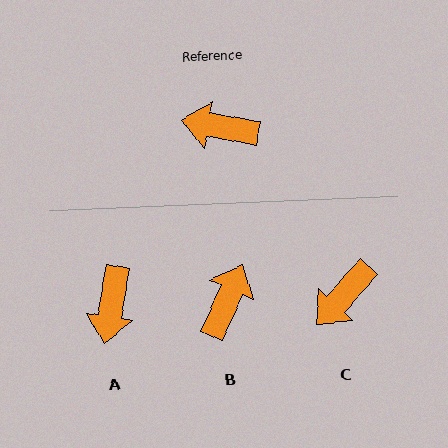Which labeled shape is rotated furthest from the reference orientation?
B, about 104 degrees away.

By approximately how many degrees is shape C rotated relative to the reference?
Approximately 58 degrees counter-clockwise.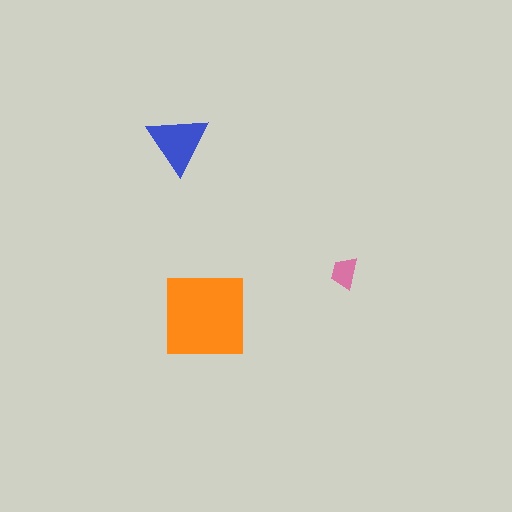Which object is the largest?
The orange square.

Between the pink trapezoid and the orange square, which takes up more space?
The orange square.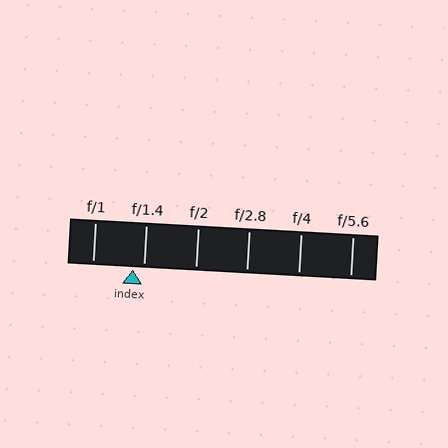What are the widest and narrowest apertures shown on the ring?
The widest aperture shown is f/1 and the narrowest is f/5.6.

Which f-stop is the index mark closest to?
The index mark is closest to f/1.4.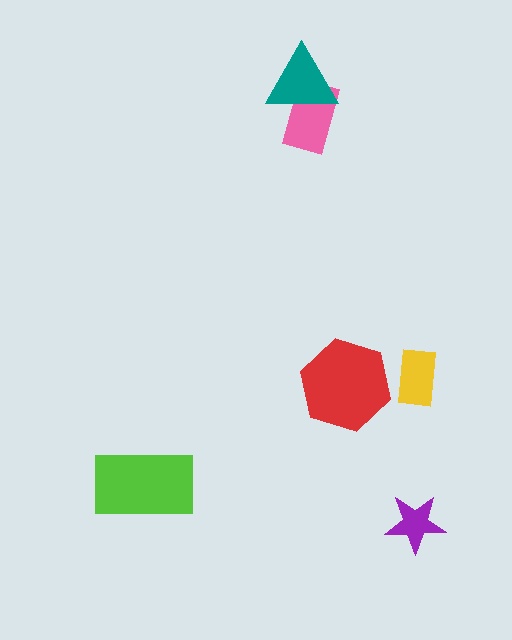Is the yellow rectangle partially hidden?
No, no other shape covers it.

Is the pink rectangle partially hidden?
Yes, it is partially covered by another shape.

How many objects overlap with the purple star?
0 objects overlap with the purple star.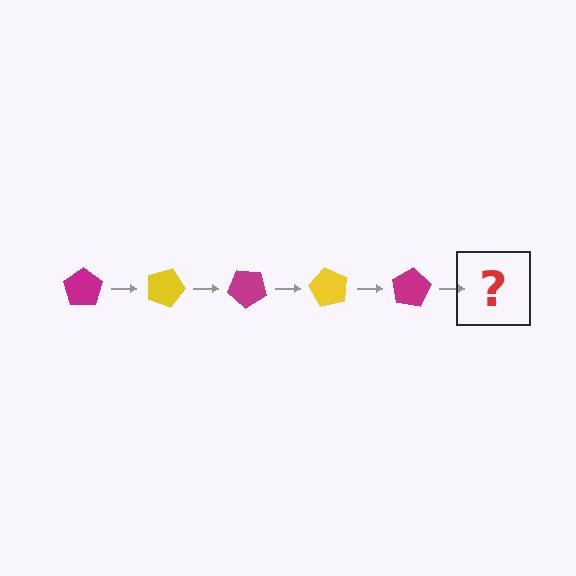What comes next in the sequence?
The next element should be a yellow pentagon, rotated 100 degrees from the start.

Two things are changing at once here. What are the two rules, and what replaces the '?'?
The two rules are that it rotates 20 degrees each step and the color cycles through magenta and yellow. The '?' should be a yellow pentagon, rotated 100 degrees from the start.